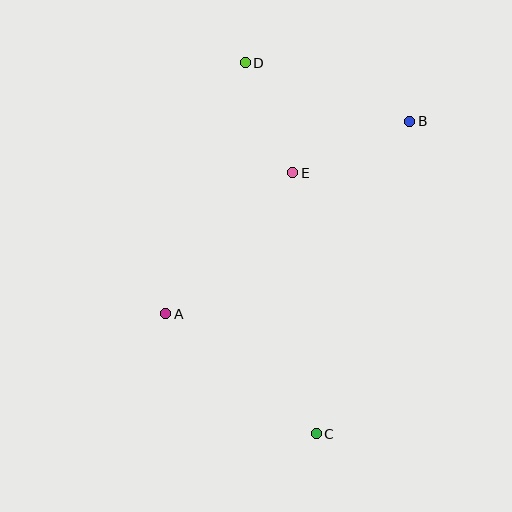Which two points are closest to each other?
Points D and E are closest to each other.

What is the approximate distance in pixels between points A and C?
The distance between A and C is approximately 193 pixels.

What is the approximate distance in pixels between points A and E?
The distance between A and E is approximately 190 pixels.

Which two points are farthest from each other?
Points C and D are farthest from each other.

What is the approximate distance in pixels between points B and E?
The distance between B and E is approximately 127 pixels.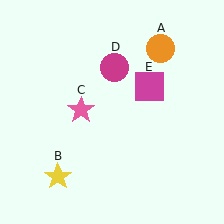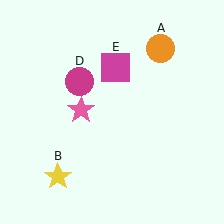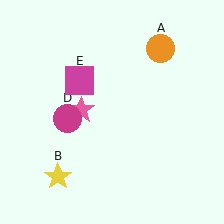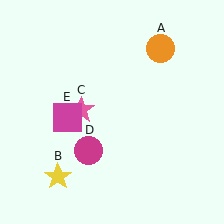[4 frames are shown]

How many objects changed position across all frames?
2 objects changed position: magenta circle (object D), magenta square (object E).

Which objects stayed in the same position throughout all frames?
Orange circle (object A) and yellow star (object B) and pink star (object C) remained stationary.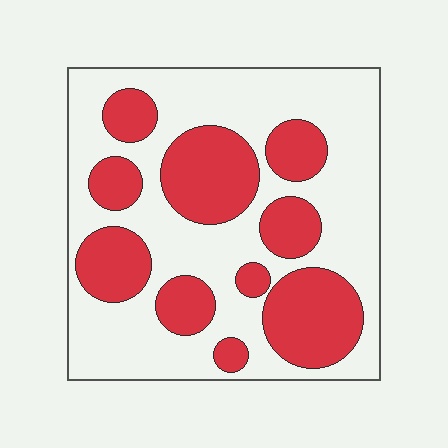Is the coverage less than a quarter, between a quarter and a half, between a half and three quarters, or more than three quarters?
Between a quarter and a half.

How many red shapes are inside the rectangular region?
10.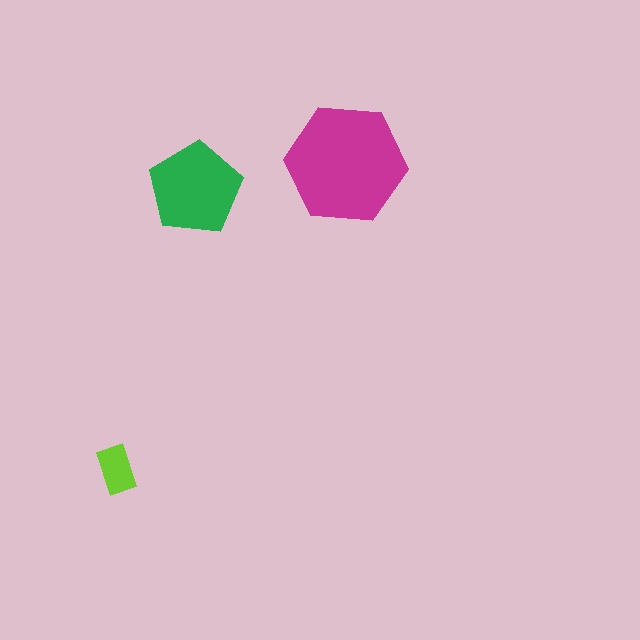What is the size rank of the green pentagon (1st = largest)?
2nd.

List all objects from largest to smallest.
The magenta hexagon, the green pentagon, the lime rectangle.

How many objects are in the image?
There are 3 objects in the image.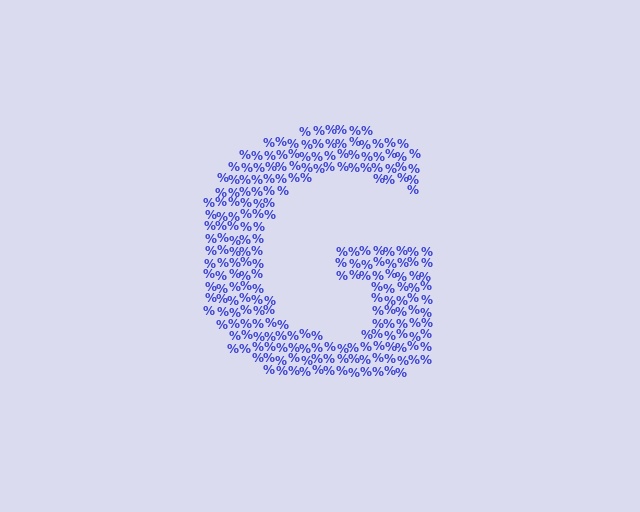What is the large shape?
The large shape is the letter G.